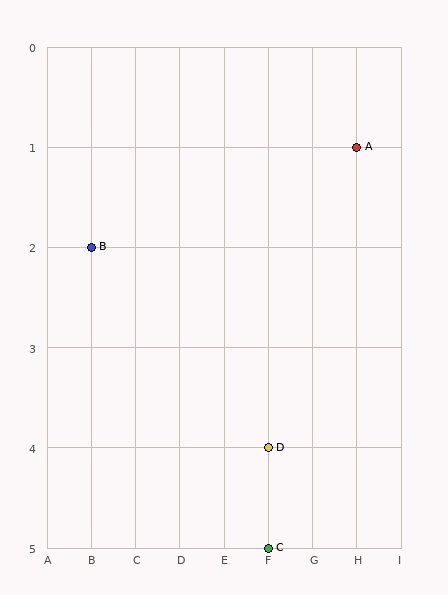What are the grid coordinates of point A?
Point A is at grid coordinates (H, 1).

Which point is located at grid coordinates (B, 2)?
Point B is at (B, 2).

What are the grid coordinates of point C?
Point C is at grid coordinates (F, 5).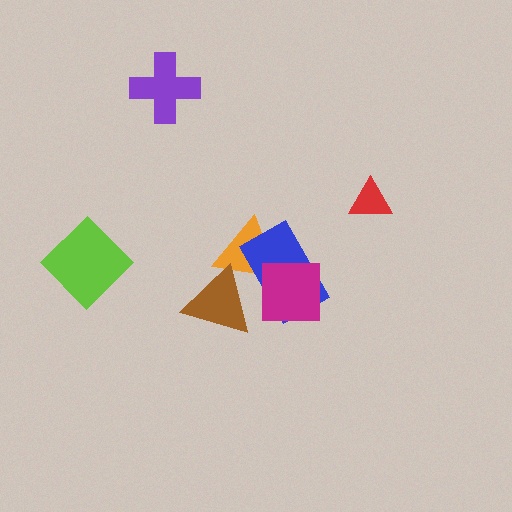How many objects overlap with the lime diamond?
0 objects overlap with the lime diamond.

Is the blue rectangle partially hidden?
Yes, it is partially covered by another shape.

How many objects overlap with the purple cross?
0 objects overlap with the purple cross.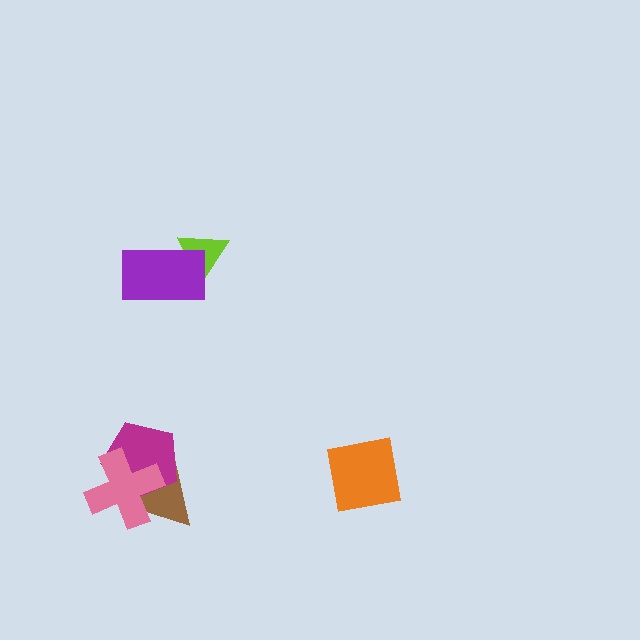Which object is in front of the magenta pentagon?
The pink cross is in front of the magenta pentagon.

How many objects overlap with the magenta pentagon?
2 objects overlap with the magenta pentagon.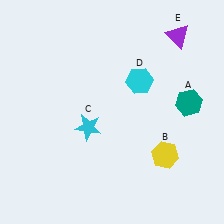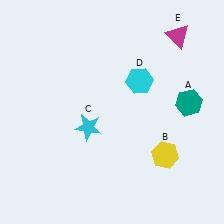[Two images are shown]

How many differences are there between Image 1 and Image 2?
There is 1 difference between the two images.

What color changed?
The triangle (E) changed from purple in Image 1 to magenta in Image 2.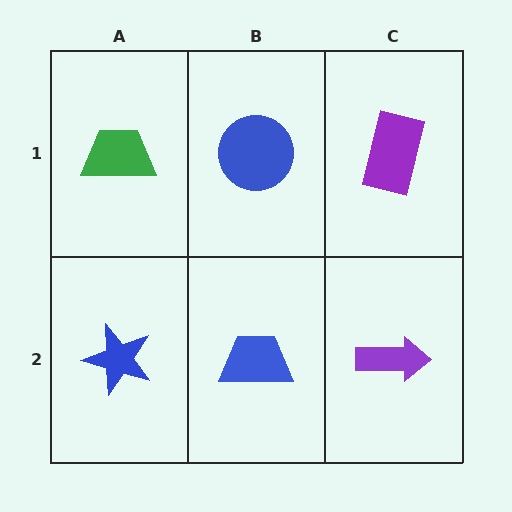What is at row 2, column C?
A purple arrow.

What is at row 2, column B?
A blue trapezoid.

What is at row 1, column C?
A purple rectangle.